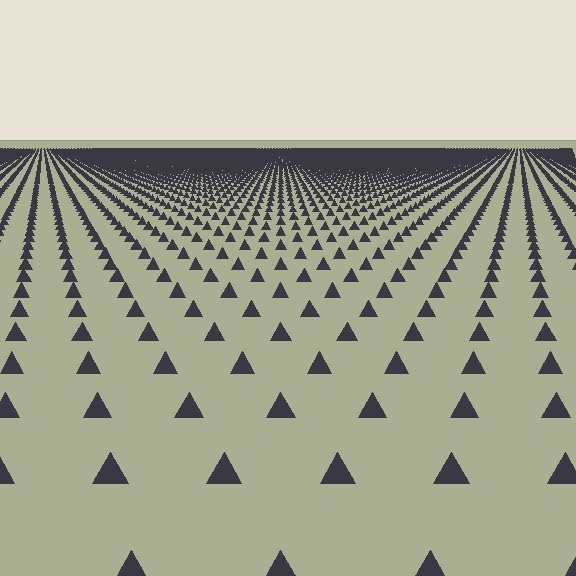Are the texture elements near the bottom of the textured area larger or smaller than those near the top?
Larger. Near the bottom, elements are closer to the viewer and appear at a bigger on-screen size.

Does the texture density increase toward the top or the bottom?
Density increases toward the top.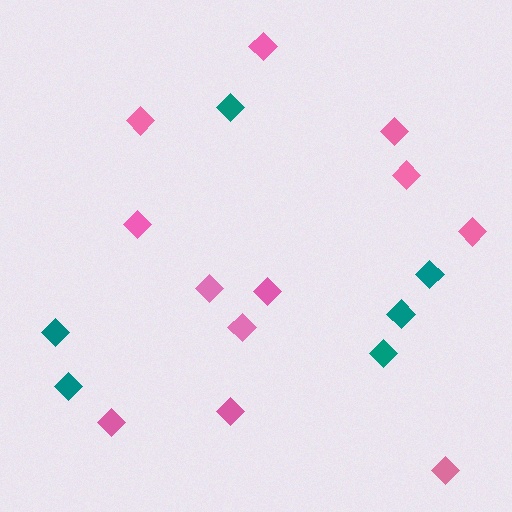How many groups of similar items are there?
There are 2 groups: one group of pink diamonds (12) and one group of teal diamonds (6).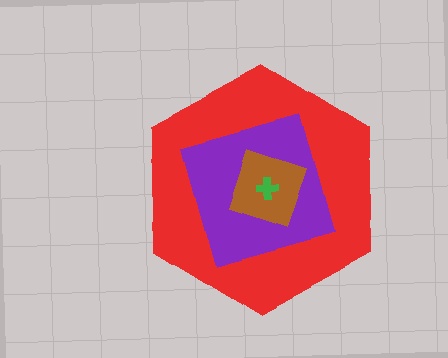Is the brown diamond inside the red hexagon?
Yes.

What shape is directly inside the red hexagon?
The purple square.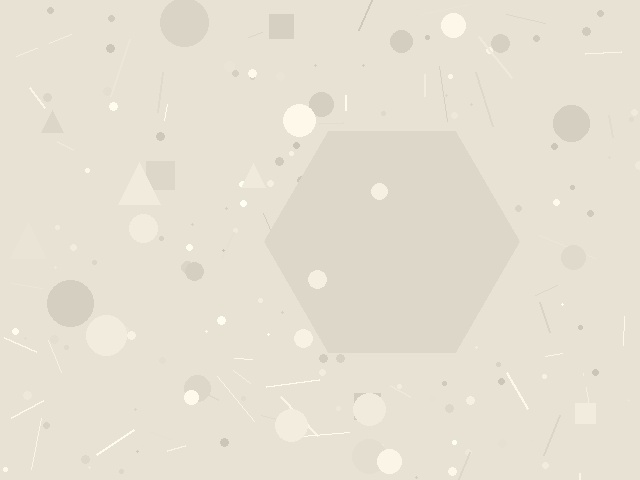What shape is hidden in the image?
A hexagon is hidden in the image.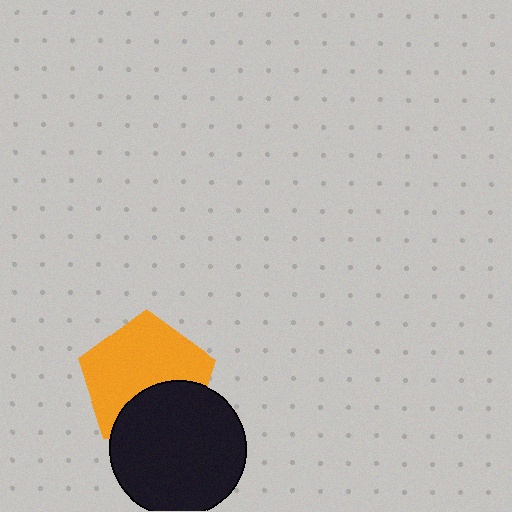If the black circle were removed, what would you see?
You would see the complete orange pentagon.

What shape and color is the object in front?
The object in front is a black circle.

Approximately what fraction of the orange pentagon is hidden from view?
Roughly 35% of the orange pentagon is hidden behind the black circle.